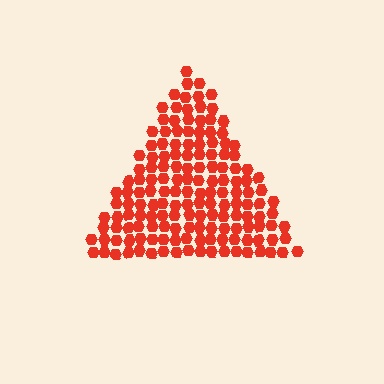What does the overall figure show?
The overall figure shows a triangle.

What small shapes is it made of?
It is made of small hexagons.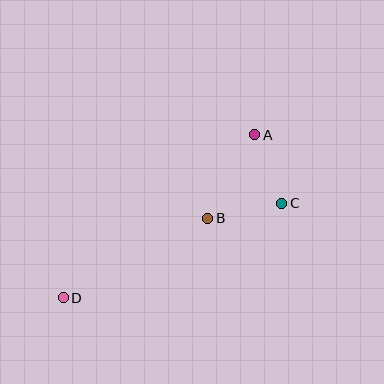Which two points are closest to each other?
Points A and C are closest to each other.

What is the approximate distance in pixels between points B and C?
The distance between B and C is approximately 76 pixels.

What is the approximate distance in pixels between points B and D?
The distance between B and D is approximately 165 pixels.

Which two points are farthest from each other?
Points A and D are farthest from each other.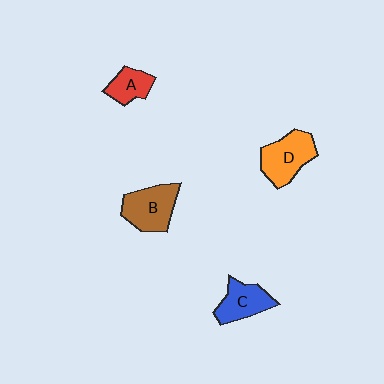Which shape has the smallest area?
Shape A (red).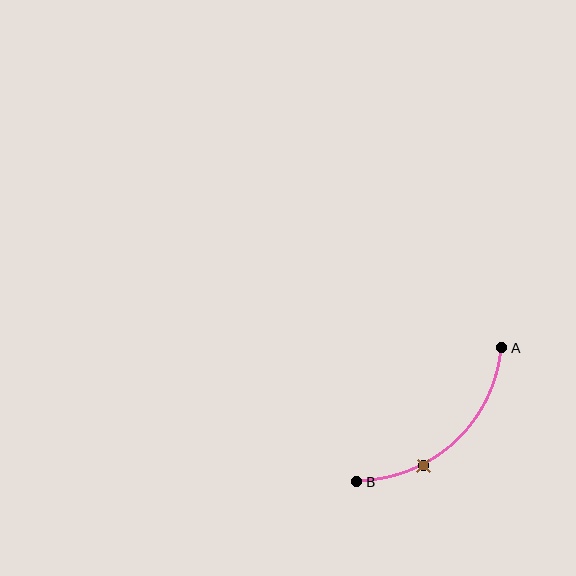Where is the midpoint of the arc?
The arc midpoint is the point on the curve farthest from the straight line joining A and B. It sits below and to the right of that line.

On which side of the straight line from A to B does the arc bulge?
The arc bulges below and to the right of the straight line connecting A and B.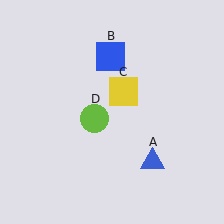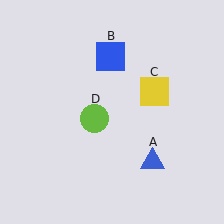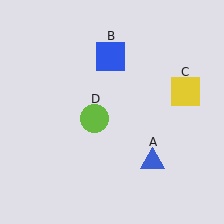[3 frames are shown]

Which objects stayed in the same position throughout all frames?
Blue triangle (object A) and blue square (object B) and lime circle (object D) remained stationary.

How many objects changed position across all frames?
1 object changed position: yellow square (object C).